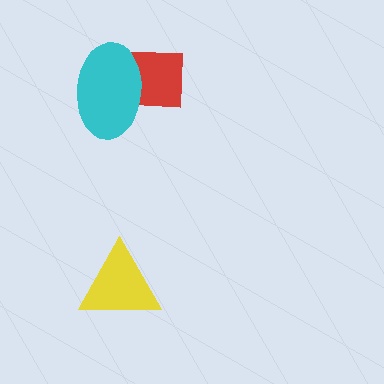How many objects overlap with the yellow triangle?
0 objects overlap with the yellow triangle.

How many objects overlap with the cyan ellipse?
1 object overlaps with the cyan ellipse.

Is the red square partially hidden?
Yes, it is partially covered by another shape.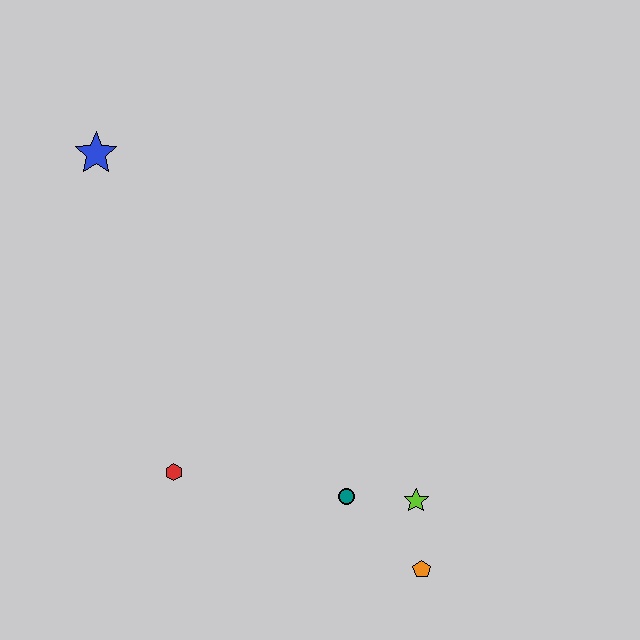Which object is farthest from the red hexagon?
The blue star is farthest from the red hexagon.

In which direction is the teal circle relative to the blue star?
The teal circle is below the blue star.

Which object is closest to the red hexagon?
The teal circle is closest to the red hexagon.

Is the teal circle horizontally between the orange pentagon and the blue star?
Yes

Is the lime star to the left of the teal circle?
No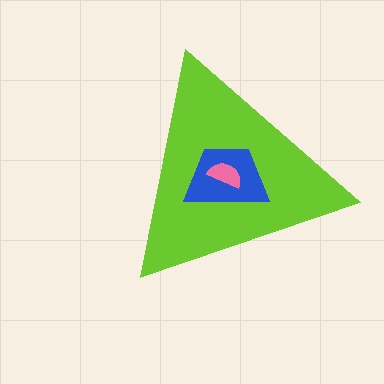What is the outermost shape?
The lime triangle.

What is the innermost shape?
The pink semicircle.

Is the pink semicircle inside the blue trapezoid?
Yes.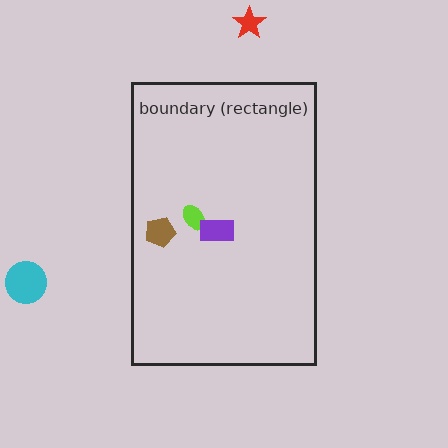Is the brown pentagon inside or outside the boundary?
Inside.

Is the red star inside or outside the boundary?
Outside.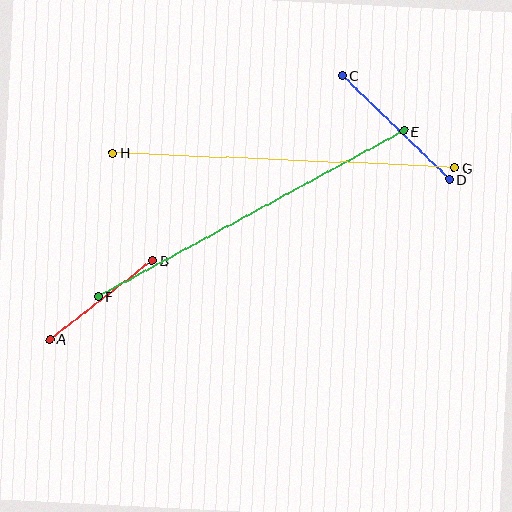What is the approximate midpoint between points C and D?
The midpoint is at approximately (396, 127) pixels.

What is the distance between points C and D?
The distance is approximately 150 pixels.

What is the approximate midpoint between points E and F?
The midpoint is at approximately (251, 214) pixels.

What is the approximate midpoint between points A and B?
The midpoint is at approximately (101, 300) pixels.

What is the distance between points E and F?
The distance is approximately 348 pixels.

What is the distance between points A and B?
The distance is approximately 129 pixels.